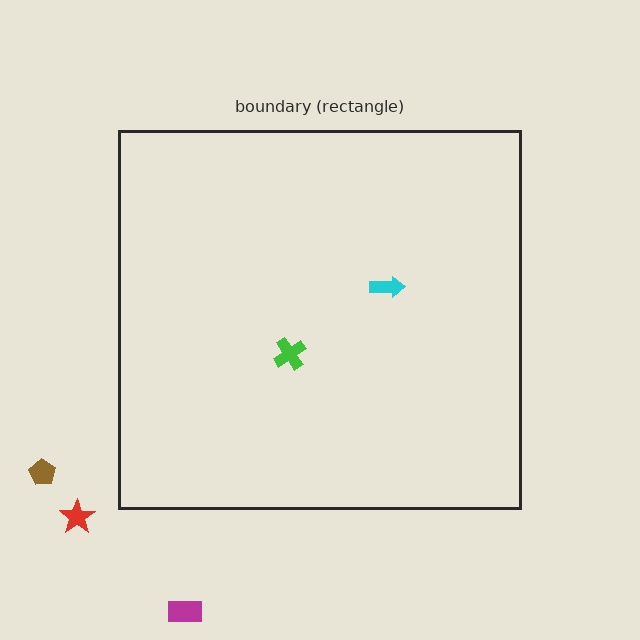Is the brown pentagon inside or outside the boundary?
Outside.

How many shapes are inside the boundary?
2 inside, 3 outside.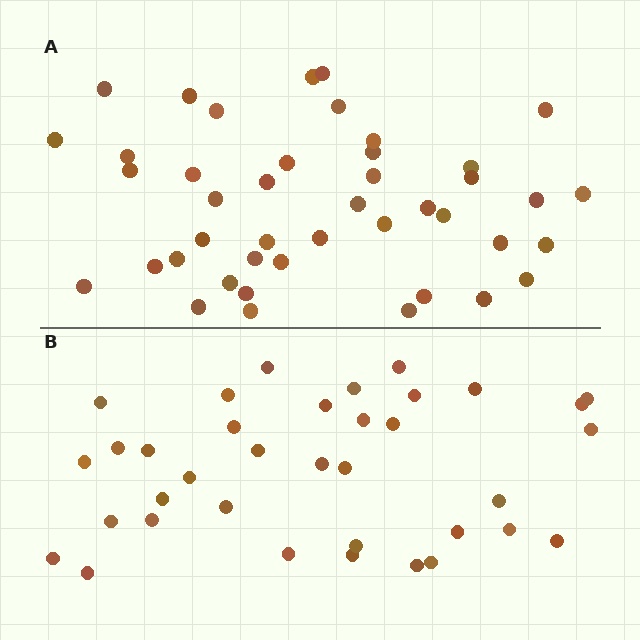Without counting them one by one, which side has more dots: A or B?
Region A (the top region) has more dots.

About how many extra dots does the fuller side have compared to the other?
Region A has roughly 8 or so more dots than region B.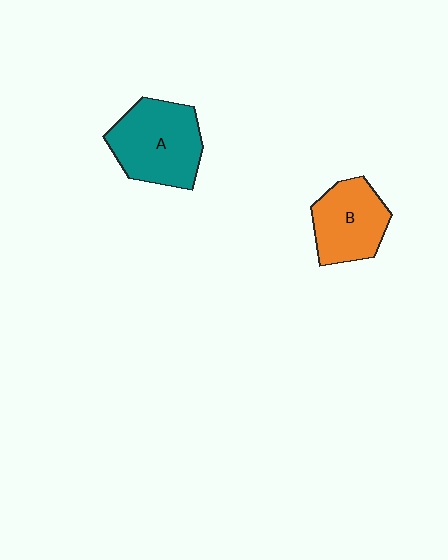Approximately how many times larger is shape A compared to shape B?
Approximately 1.3 times.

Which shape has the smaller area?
Shape B (orange).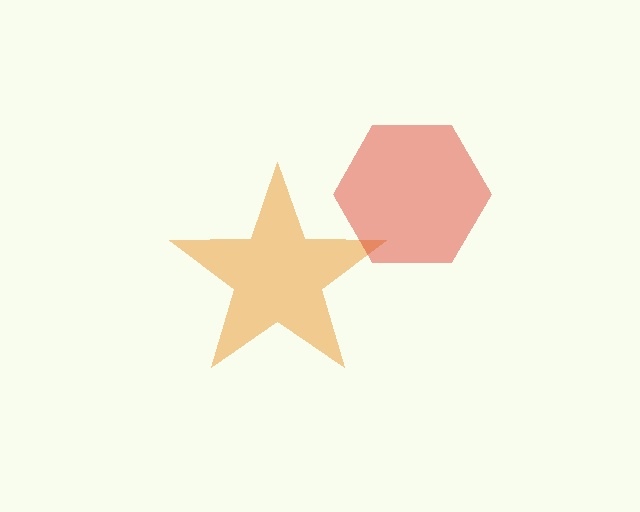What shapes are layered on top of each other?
The layered shapes are: an orange star, a red hexagon.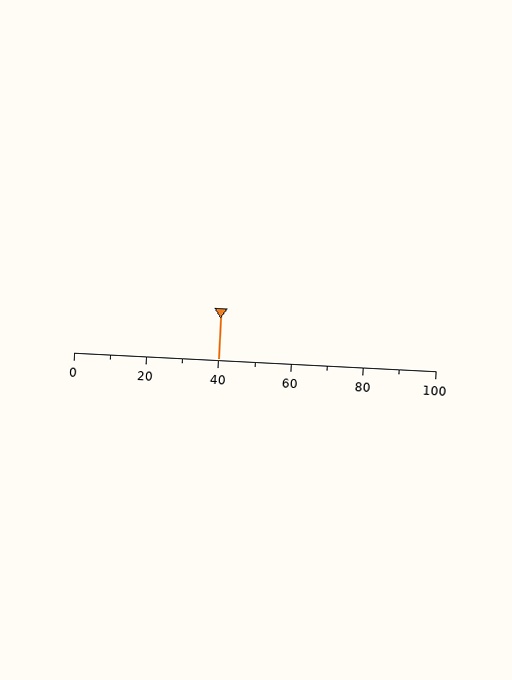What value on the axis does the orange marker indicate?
The marker indicates approximately 40.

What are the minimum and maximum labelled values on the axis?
The axis runs from 0 to 100.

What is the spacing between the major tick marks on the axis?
The major ticks are spaced 20 apart.